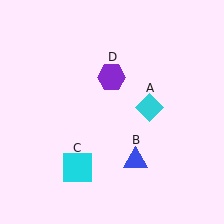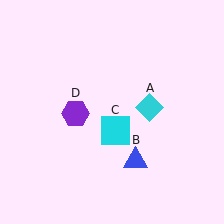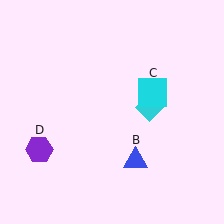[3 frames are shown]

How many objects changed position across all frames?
2 objects changed position: cyan square (object C), purple hexagon (object D).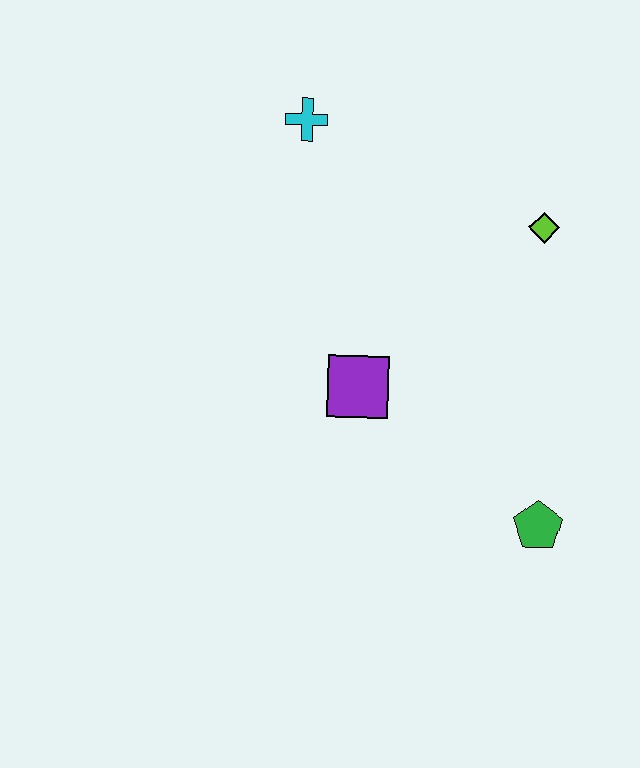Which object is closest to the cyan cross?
The lime diamond is closest to the cyan cross.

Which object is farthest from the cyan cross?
The green pentagon is farthest from the cyan cross.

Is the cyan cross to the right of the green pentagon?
No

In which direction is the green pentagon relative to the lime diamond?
The green pentagon is below the lime diamond.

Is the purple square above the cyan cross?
No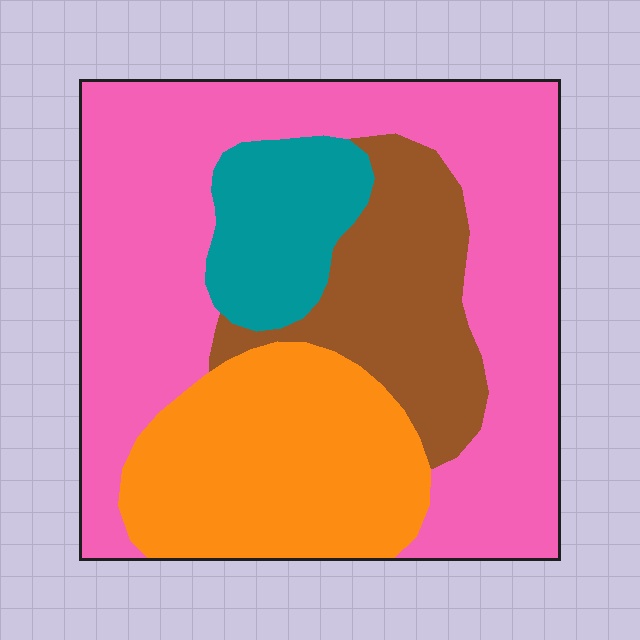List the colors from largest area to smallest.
From largest to smallest: pink, orange, brown, teal.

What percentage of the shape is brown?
Brown takes up less than a quarter of the shape.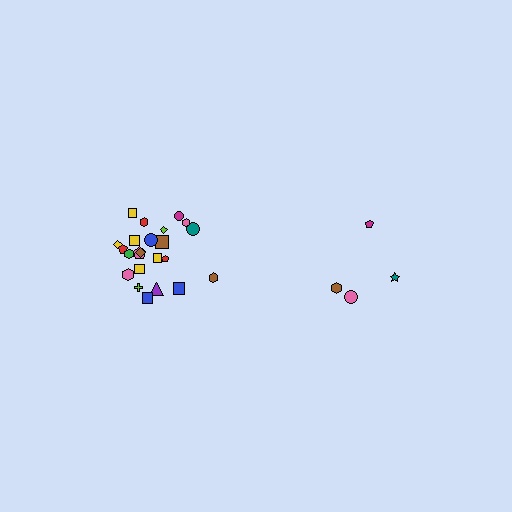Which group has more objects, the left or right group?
The left group.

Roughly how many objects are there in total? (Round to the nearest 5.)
Roughly 30 objects in total.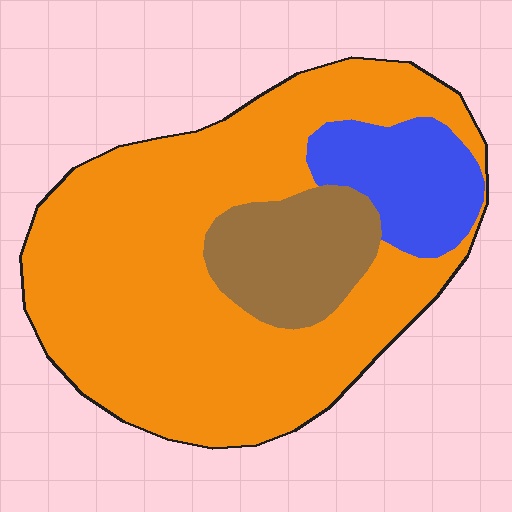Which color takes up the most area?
Orange, at roughly 70%.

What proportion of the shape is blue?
Blue covers roughly 15% of the shape.